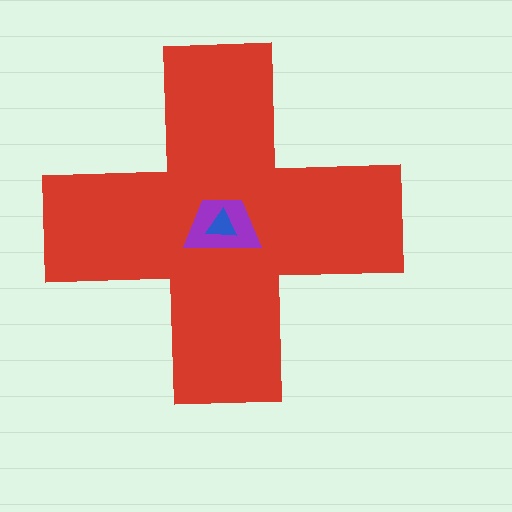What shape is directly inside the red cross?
The purple trapezoid.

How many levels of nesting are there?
3.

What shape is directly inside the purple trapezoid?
The blue triangle.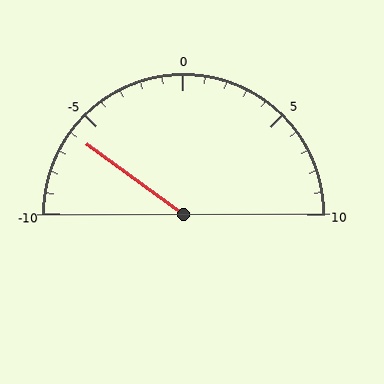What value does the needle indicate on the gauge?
The needle indicates approximately -6.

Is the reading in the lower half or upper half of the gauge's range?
The reading is in the lower half of the range (-10 to 10).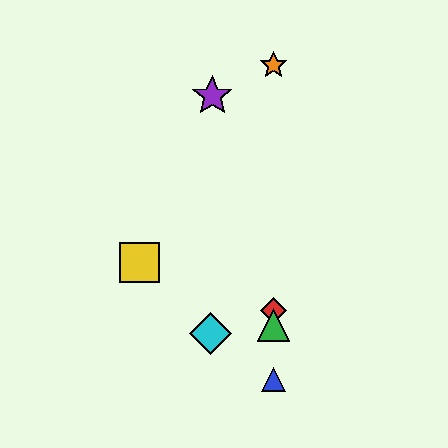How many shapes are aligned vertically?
4 shapes (the red diamond, the blue triangle, the green triangle, the orange star) are aligned vertically.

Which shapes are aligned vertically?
The red diamond, the blue triangle, the green triangle, the orange star are aligned vertically.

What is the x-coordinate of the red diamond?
The red diamond is at x≈273.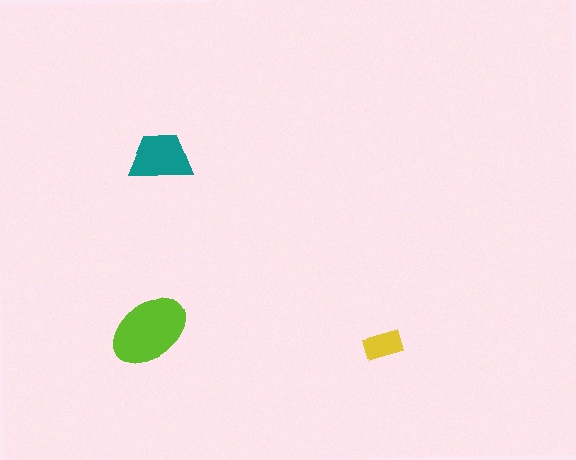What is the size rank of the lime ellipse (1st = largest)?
1st.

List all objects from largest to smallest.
The lime ellipse, the teal trapezoid, the yellow rectangle.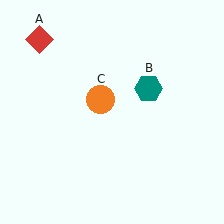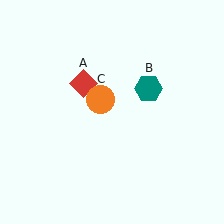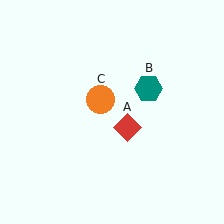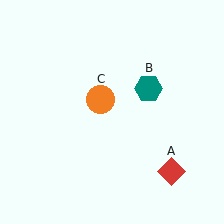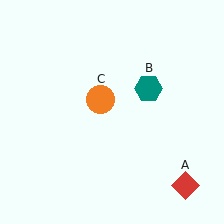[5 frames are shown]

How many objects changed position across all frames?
1 object changed position: red diamond (object A).